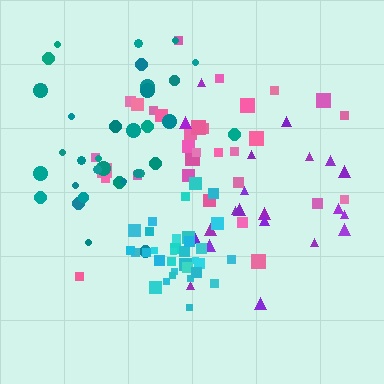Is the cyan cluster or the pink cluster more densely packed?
Cyan.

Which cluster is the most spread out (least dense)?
Purple.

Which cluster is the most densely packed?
Cyan.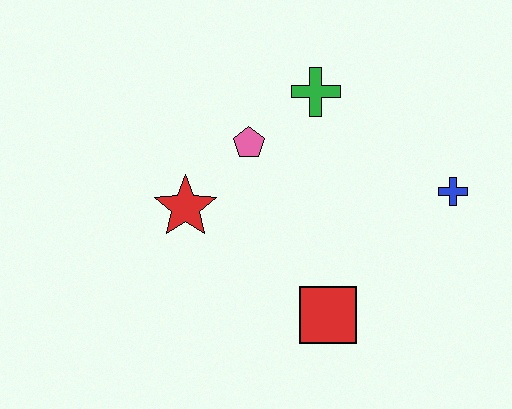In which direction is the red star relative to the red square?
The red star is to the left of the red square.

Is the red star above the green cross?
No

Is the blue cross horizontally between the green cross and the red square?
No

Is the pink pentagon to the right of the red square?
No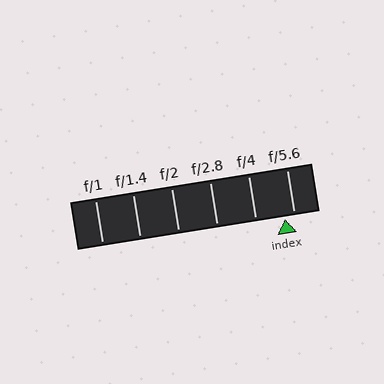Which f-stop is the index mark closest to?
The index mark is closest to f/5.6.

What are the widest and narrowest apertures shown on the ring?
The widest aperture shown is f/1 and the narrowest is f/5.6.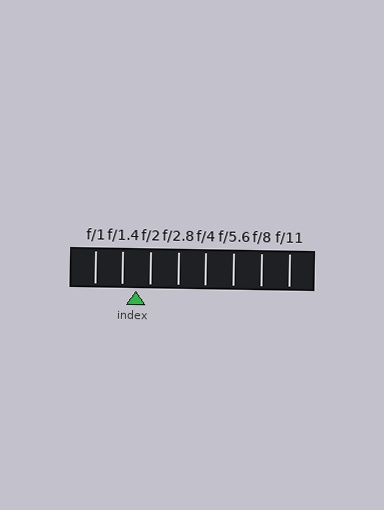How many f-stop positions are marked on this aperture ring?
There are 8 f-stop positions marked.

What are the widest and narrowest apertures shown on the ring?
The widest aperture shown is f/1 and the narrowest is f/11.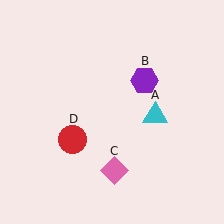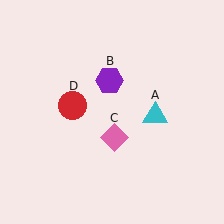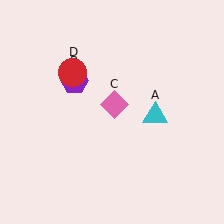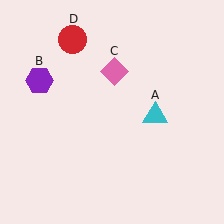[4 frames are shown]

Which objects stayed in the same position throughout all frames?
Cyan triangle (object A) remained stationary.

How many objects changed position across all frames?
3 objects changed position: purple hexagon (object B), pink diamond (object C), red circle (object D).